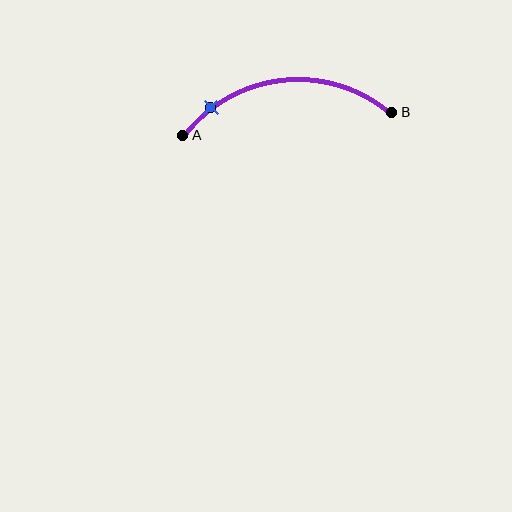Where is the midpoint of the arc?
The arc midpoint is the point on the curve farthest from the straight line joining A and B. It sits above that line.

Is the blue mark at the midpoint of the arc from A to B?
No. The blue mark lies on the arc but is closer to endpoint A. The arc midpoint would be at the point on the curve equidistant along the arc from both A and B.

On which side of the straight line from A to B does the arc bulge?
The arc bulges above the straight line connecting A and B.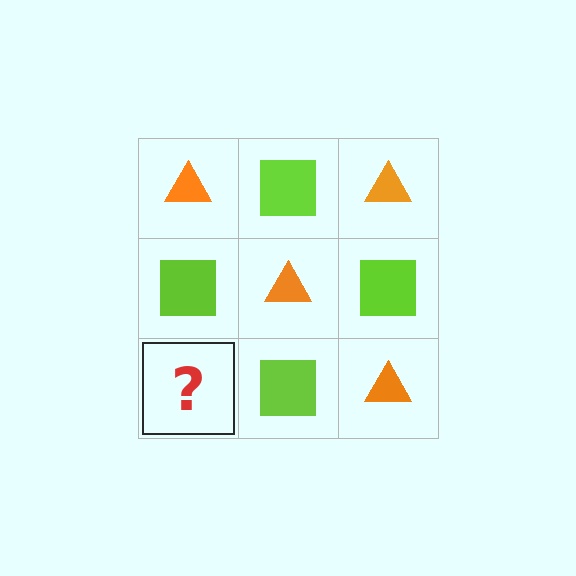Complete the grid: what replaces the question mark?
The question mark should be replaced with an orange triangle.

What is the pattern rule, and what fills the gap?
The rule is that it alternates orange triangle and lime square in a checkerboard pattern. The gap should be filled with an orange triangle.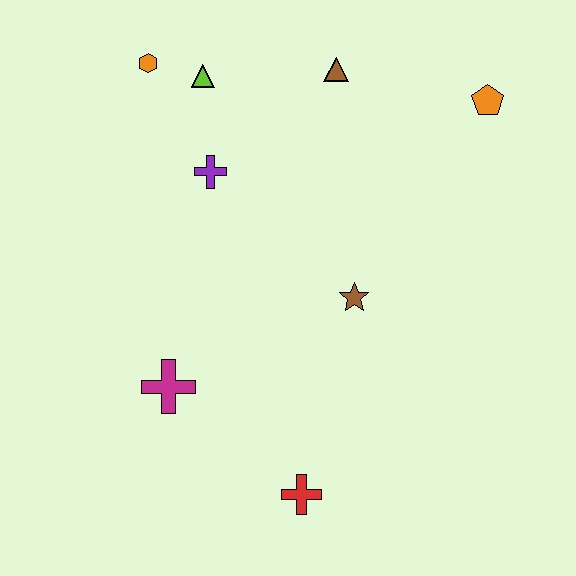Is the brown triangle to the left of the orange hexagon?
No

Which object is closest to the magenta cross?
The red cross is closest to the magenta cross.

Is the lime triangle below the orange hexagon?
Yes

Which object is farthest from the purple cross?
The red cross is farthest from the purple cross.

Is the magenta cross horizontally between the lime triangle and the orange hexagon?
Yes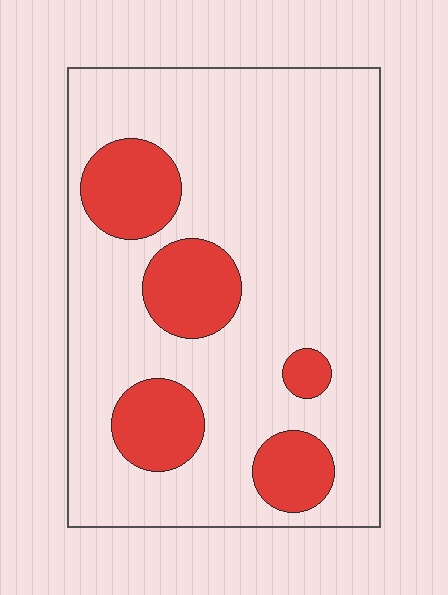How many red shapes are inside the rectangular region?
5.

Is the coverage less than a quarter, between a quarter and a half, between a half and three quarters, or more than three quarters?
Less than a quarter.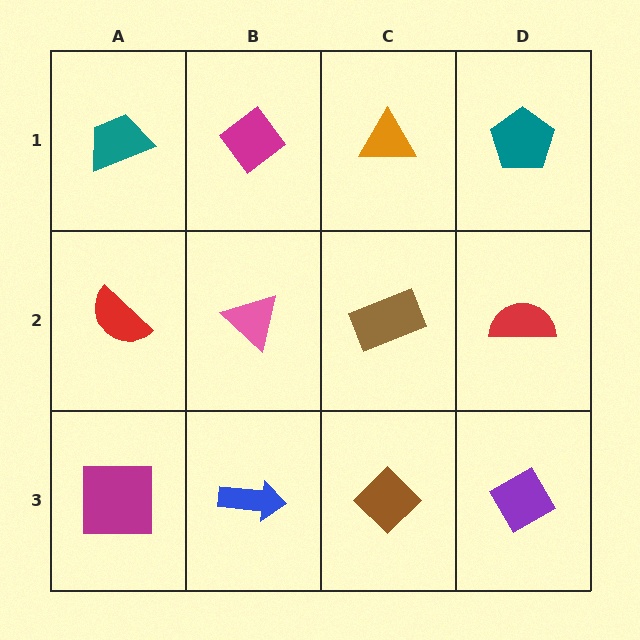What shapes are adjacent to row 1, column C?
A brown rectangle (row 2, column C), a magenta diamond (row 1, column B), a teal pentagon (row 1, column D).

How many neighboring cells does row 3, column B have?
3.